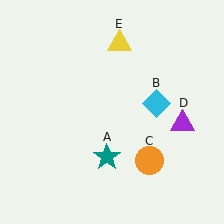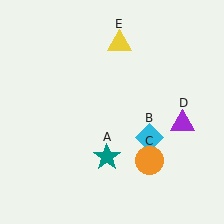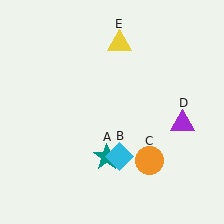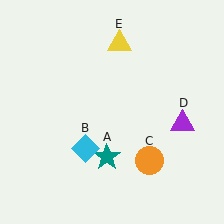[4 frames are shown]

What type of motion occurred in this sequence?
The cyan diamond (object B) rotated clockwise around the center of the scene.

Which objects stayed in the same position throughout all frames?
Teal star (object A) and orange circle (object C) and purple triangle (object D) and yellow triangle (object E) remained stationary.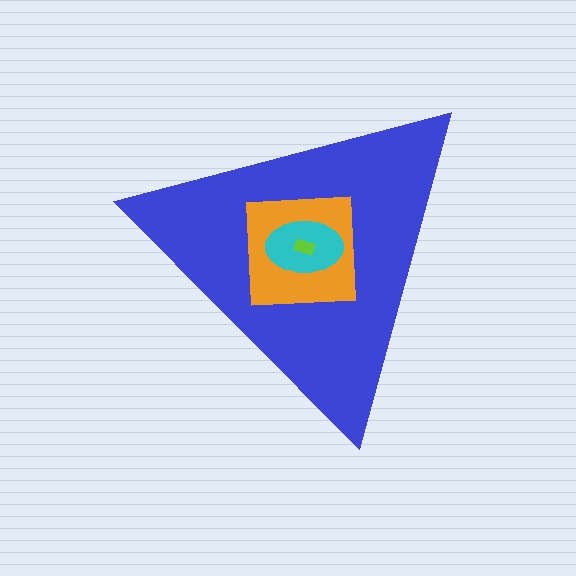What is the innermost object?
The lime rectangle.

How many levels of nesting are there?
4.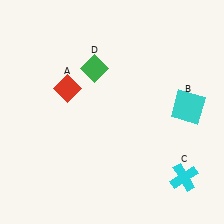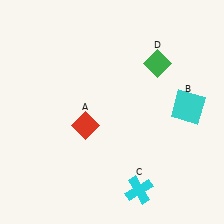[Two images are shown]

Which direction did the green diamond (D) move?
The green diamond (D) moved right.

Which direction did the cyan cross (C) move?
The cyan cross (C) moved left.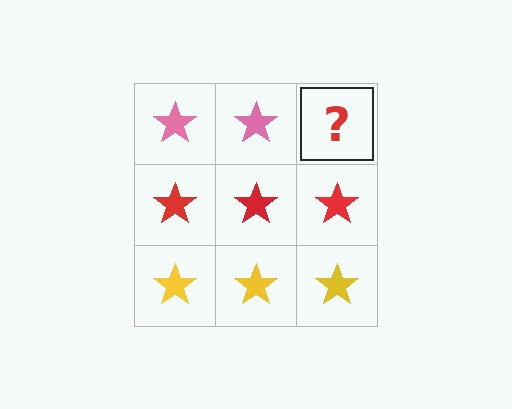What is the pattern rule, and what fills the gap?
The rule is that each row has a consistent color. The gap should be filled with a pink star.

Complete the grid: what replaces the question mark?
The question mark should be replaced with a pink star.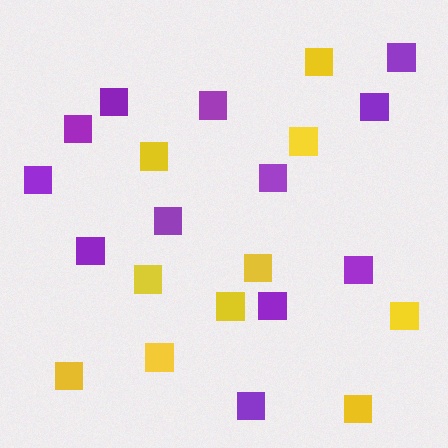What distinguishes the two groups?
There are 2 groups: one group of purple squares (12) and one group of yellow squares (10).